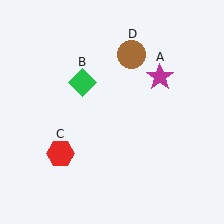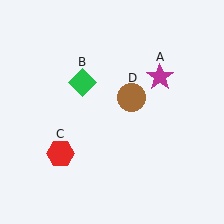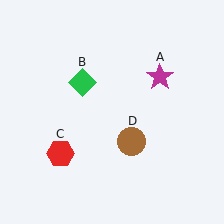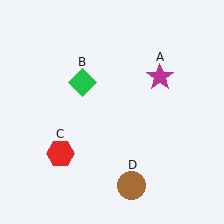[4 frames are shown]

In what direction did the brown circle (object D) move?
The brown circle (object D) moved down.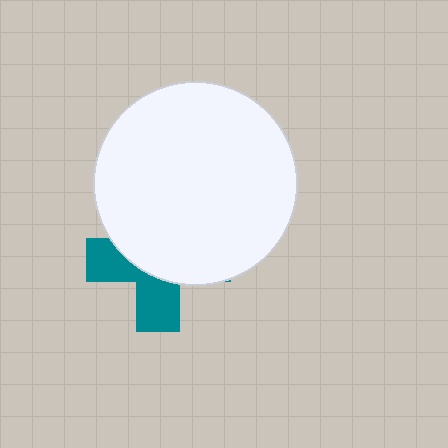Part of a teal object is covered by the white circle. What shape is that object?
It is a cross.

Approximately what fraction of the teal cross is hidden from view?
Roughly 62% of the teal cross is hidden behind the white circle.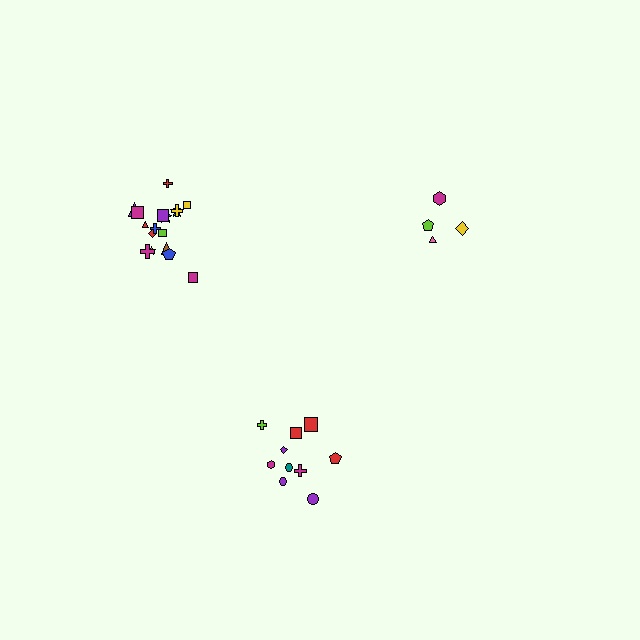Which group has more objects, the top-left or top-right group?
The top-left group.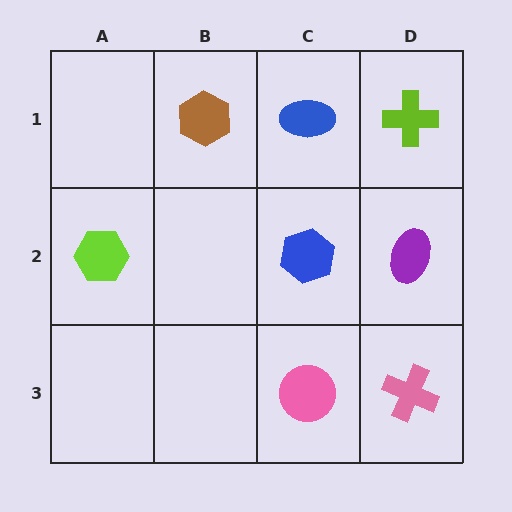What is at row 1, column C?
A blue ellipse.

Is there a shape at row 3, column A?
No, that cell is empty.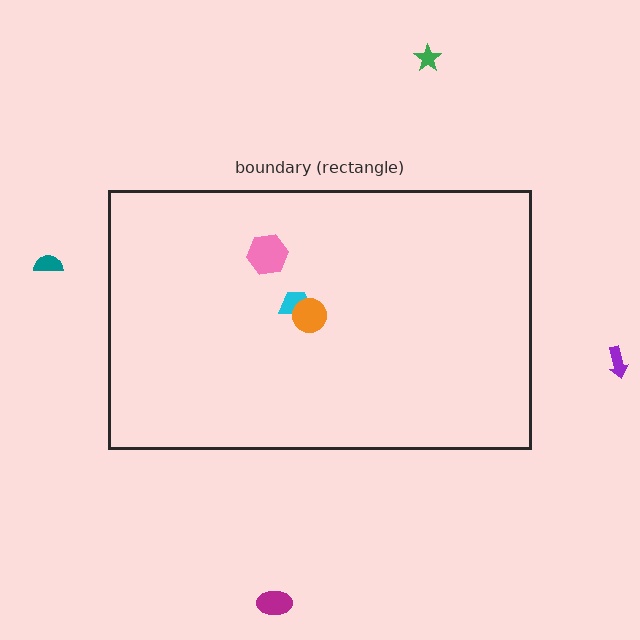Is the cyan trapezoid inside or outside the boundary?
Inside.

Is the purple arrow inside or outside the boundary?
Outside.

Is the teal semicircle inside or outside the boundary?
Outside.